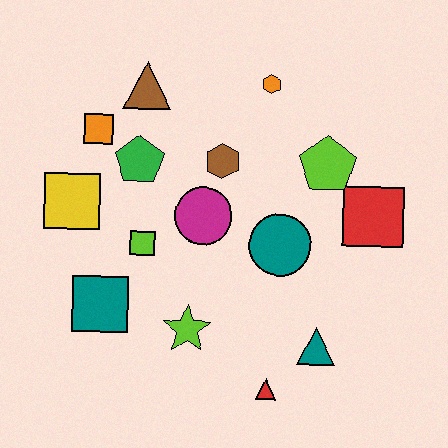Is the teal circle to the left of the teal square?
No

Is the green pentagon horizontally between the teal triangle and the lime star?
No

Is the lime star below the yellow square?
Yes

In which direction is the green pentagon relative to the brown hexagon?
The green pentagon is to the left of the brown hexagon.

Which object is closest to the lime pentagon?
The red square is closest to the lime pentagon.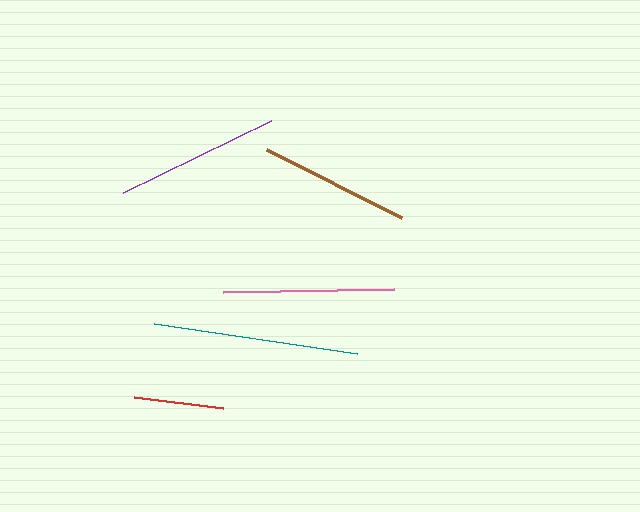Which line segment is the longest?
The teal line is the longest at approximately 205 pixels.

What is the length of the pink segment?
The pink segment is approximately 171 pixels long.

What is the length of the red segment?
The red segment is approximately 90 pixels long.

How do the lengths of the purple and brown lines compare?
The purple and brown lines are approximately the same length.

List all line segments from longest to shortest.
From longest to shortest: teal, pink, purple, brown, red.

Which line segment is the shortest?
The red line is the shortest at approximately 90 pixels.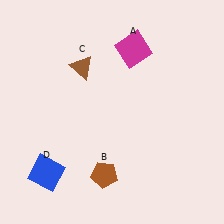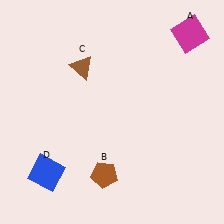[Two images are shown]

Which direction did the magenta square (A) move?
The magenta square (A) moved right.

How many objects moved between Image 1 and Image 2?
1 object moved between the two images.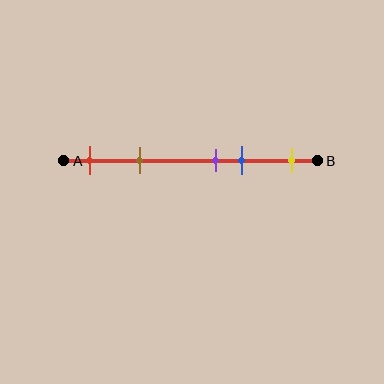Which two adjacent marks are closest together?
The purple and blue marks are the closest adjacent pair.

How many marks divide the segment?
There are 5 marks dividing the segment.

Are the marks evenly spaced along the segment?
No, the marks are not evenly spaced.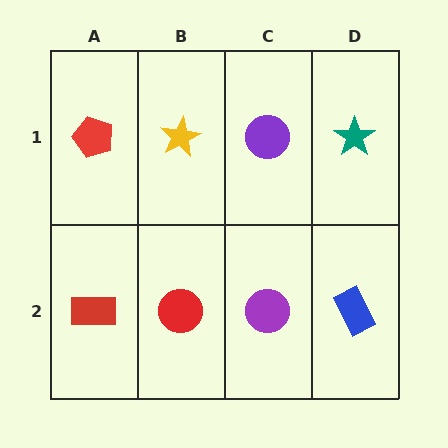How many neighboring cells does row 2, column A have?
2.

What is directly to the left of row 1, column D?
A purple circle.